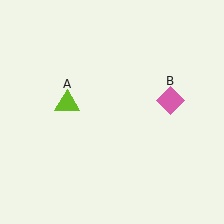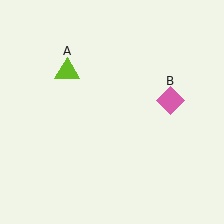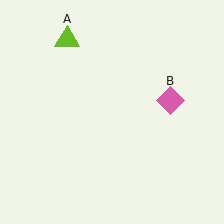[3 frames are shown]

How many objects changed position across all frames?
1 object changed position: lime triangle (object A).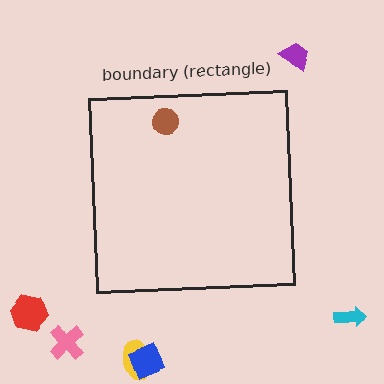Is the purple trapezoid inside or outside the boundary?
Outside.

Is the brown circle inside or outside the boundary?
Inside.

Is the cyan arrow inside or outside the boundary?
Outside.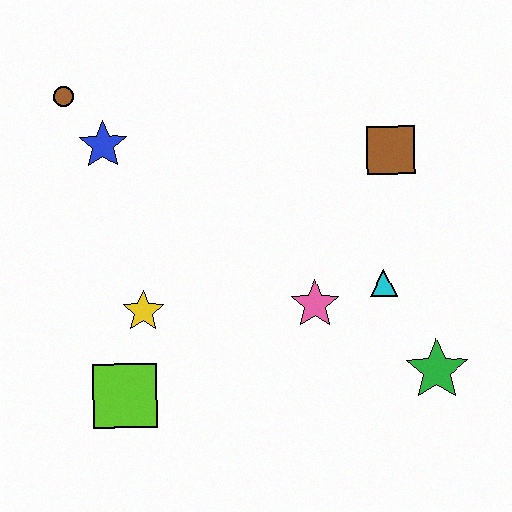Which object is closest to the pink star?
The cyan triangle is closest to the pink star.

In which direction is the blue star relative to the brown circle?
The blue star is below the brown circle.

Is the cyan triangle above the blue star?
No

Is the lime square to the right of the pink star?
No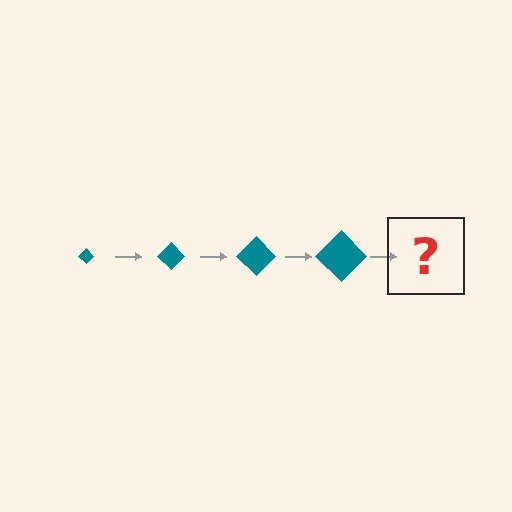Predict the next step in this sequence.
The next step is a teal diamond, larger than the previous one.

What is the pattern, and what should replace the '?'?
The pattern is that the diamond gets progressively larger each step. The '?' should be a teal diamond, larger than the previous one.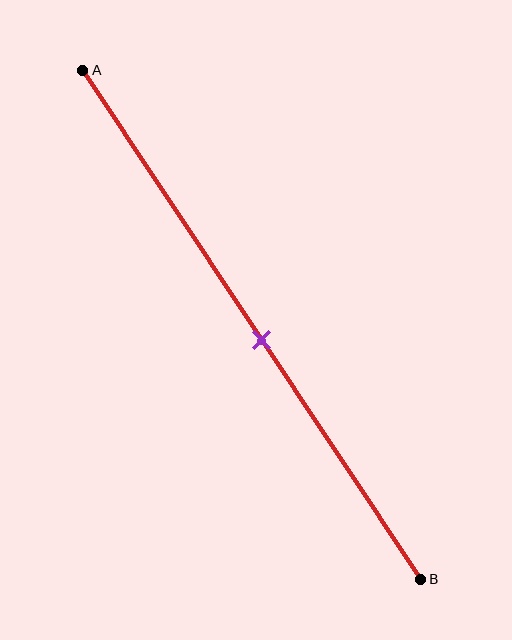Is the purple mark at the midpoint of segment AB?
No, the mark is at about 55% from A, not at the 50% midpoint.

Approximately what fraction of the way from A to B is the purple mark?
The purple mark is approximately 55% of the way from A to B.